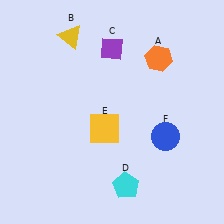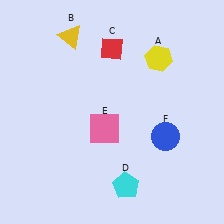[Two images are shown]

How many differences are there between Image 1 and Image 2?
There are 3 differences between the two images.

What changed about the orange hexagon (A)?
In Image 1, A is orange. In Image 2, it changed to yellow.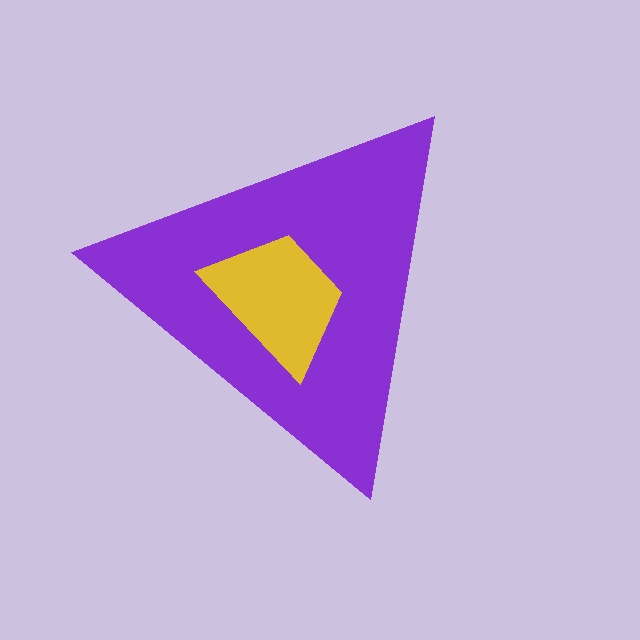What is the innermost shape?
The yellow trapezoid.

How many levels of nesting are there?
2.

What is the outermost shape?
The purple triangle.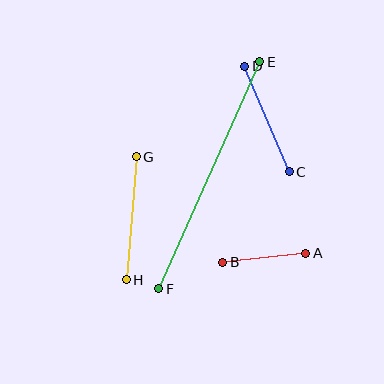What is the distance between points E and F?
The distance is approximately 249 pixels.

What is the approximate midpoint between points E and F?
The midpoint is at approximately (209, 175) pixels.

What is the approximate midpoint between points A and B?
The midpoint is at approximately (264, 258) pixels.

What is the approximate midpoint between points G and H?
The midpoint is at approximately (131, 218) pixels.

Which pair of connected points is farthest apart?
Points E and F are farthest apart.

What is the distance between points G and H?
The distance is approximately 123 pixels.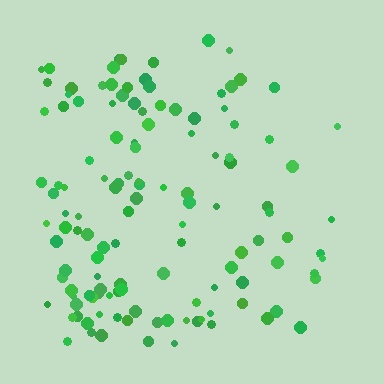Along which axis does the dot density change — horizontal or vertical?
Horizontal.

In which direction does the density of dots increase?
From right to left, with the left side densest.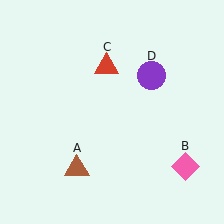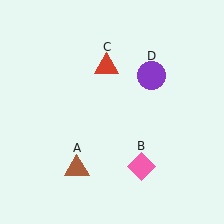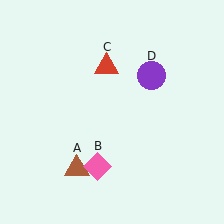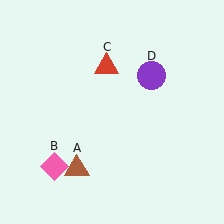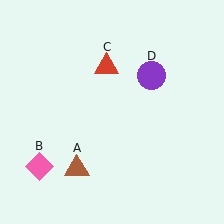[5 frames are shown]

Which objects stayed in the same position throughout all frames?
Brown triangle (object A) and red triangle (object C) and purple circle (object D) remained stationary.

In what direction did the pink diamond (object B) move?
The pink diamond (object B) moved left.